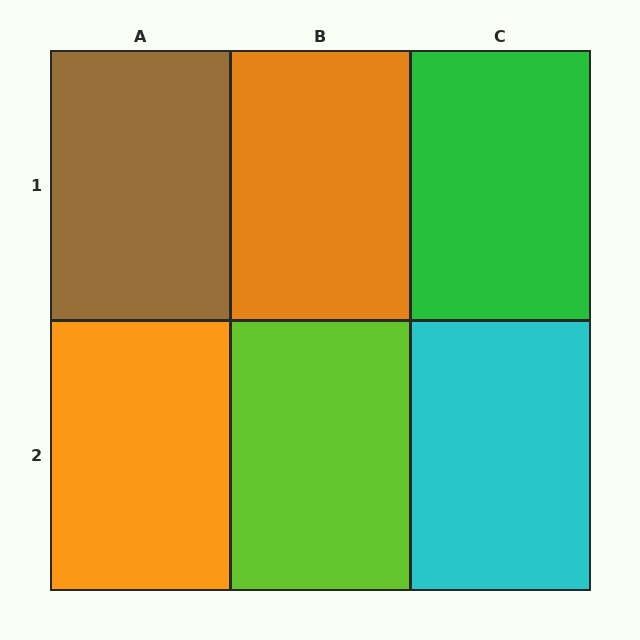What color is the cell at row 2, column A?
Orange.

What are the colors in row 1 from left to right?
Brown, orange, green.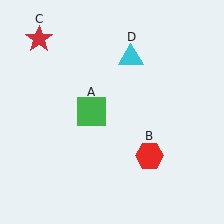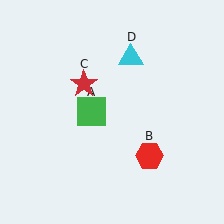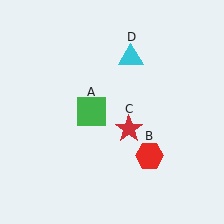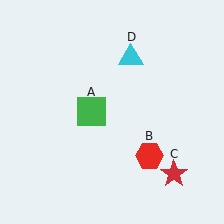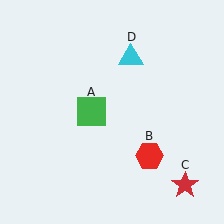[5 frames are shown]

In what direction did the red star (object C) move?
The red star (object C) moved down and to the right.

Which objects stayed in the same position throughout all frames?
Green square (object A) and red hexagon (object B) and cyan triangle (object D) remained stationary.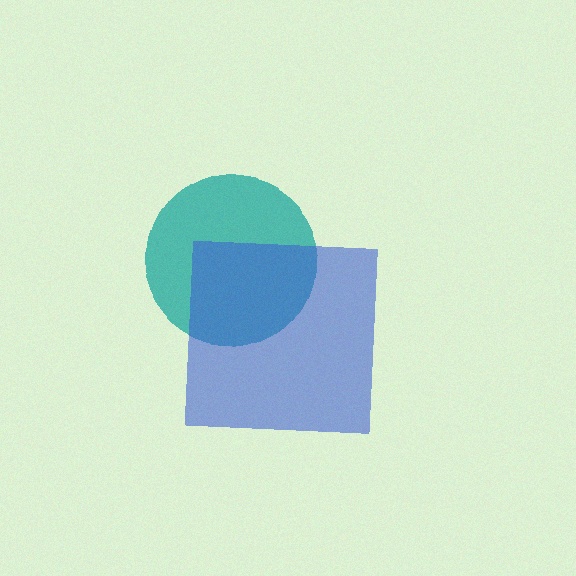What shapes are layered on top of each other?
The layered shapes are: a teal circle, a blue square.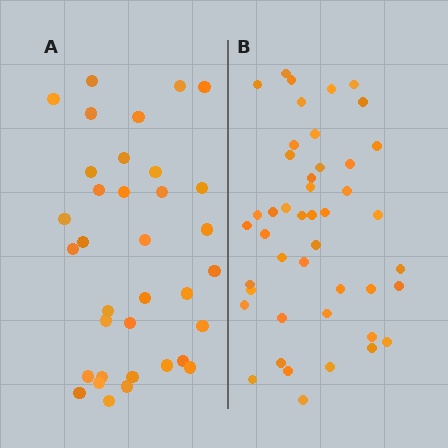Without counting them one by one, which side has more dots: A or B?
Region B (the right region) has more dots.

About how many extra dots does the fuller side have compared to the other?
Region B has roughly 10 or so more dots than region A.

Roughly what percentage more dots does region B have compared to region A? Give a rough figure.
About 30% more.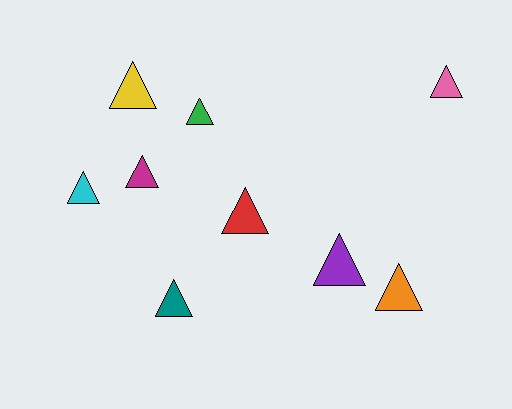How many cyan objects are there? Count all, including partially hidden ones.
There is 1 cyan object.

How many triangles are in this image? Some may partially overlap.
There are 9 triangles.